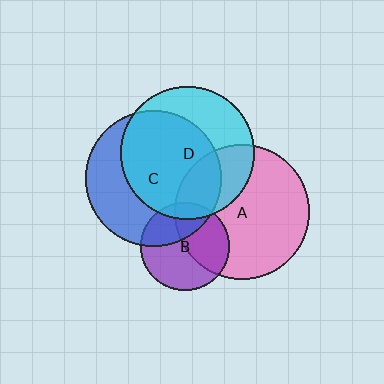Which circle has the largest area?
Circle C (blue).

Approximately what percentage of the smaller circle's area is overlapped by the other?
Approximately 10%.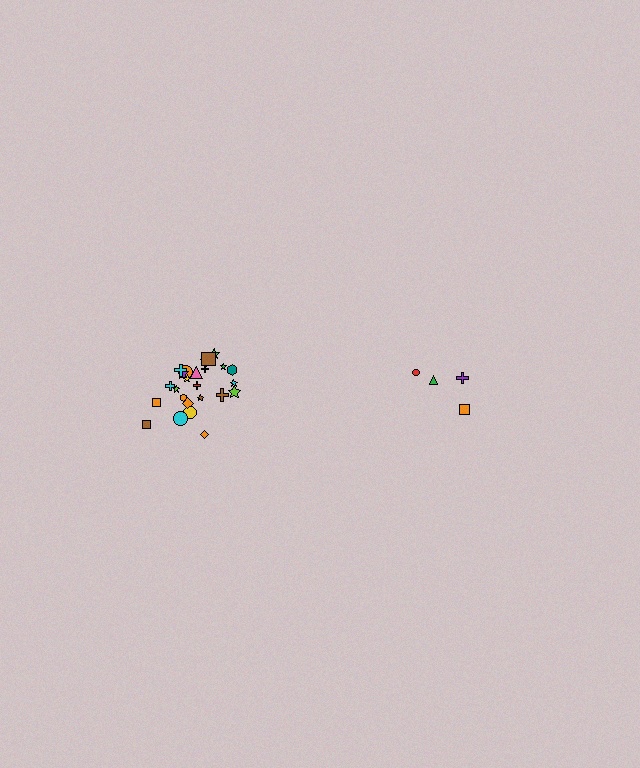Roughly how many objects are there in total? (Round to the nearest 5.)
Roughly 30 objects in total.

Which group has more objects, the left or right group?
The left group.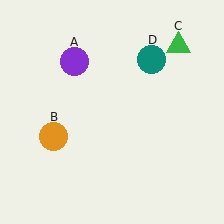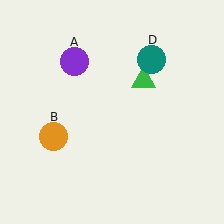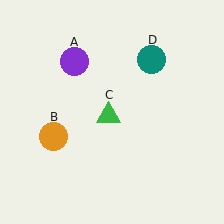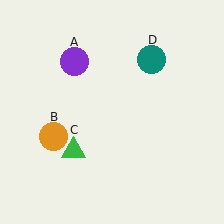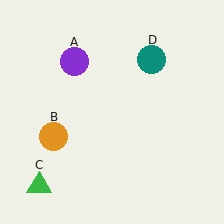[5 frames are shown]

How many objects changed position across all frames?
1 object changed position: green triangle (object C).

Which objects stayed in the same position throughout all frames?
Purple circle (object A) and orange circle (object B) and teal circle (object D) remained stationary.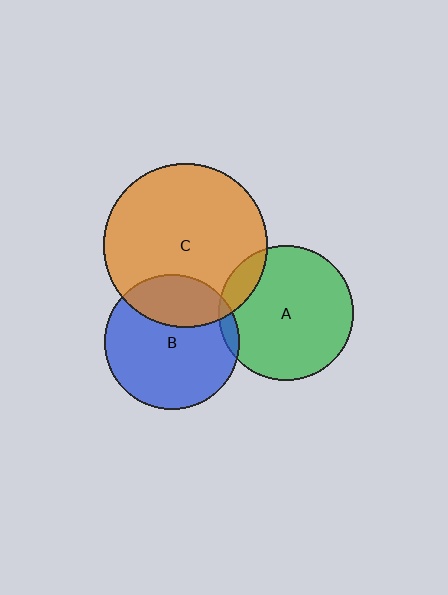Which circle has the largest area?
Circle C (orange).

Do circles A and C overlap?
Yes.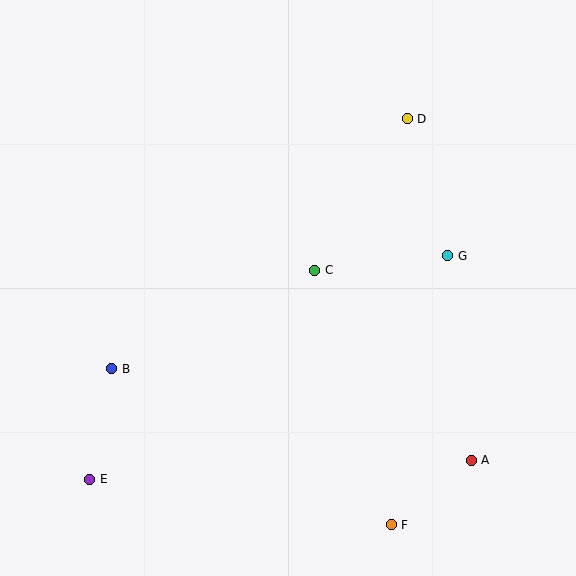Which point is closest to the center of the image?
Point C at (315, 270) is closest to the center.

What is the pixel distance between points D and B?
The distance between D and B is 387 pixels.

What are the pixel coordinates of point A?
Point A is at (471, 460).